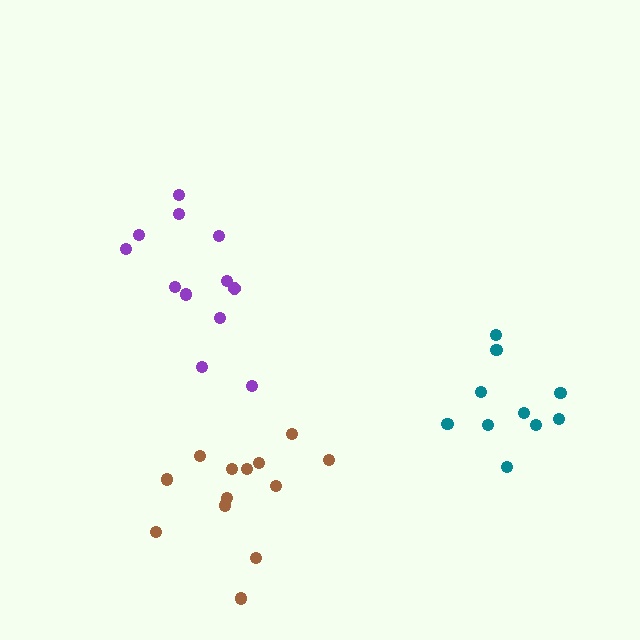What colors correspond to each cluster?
The clusters are colored: teal, purple, brown.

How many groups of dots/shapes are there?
There are 3 groups.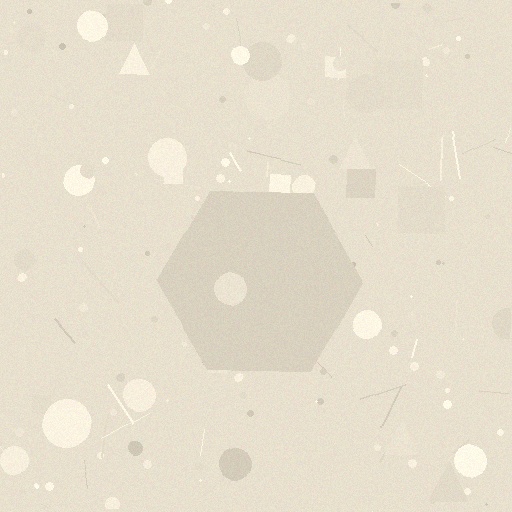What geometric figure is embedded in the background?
A hexagon is embedded in the background.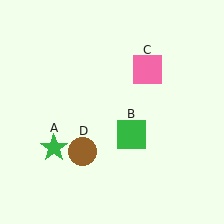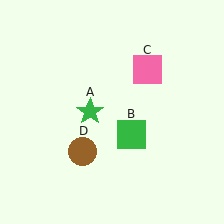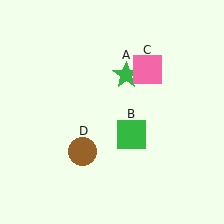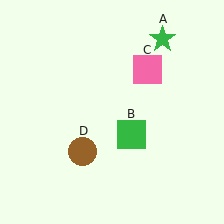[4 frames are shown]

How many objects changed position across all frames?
1 object changed position: green star (object A).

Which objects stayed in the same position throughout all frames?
Green square (object B) and pink square (object C) and brown circle (object D) remained stationary.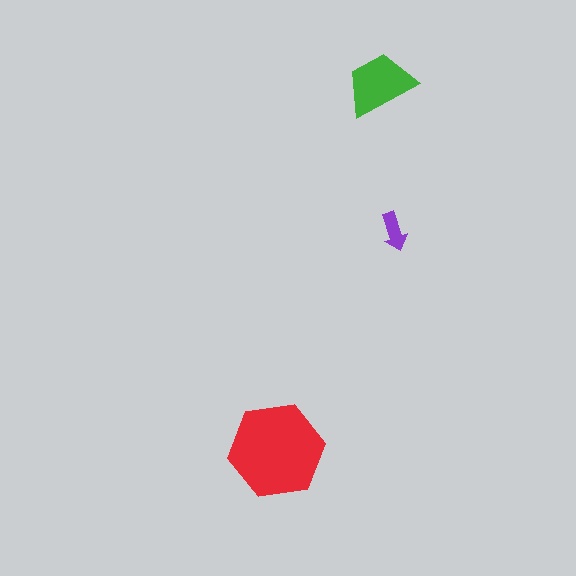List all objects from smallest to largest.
The purple arrow, the green trapezoid, the red hexagon.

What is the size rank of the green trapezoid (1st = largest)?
2nd.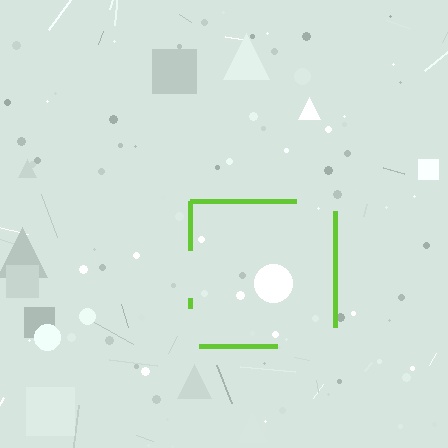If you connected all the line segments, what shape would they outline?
They would outline a square.